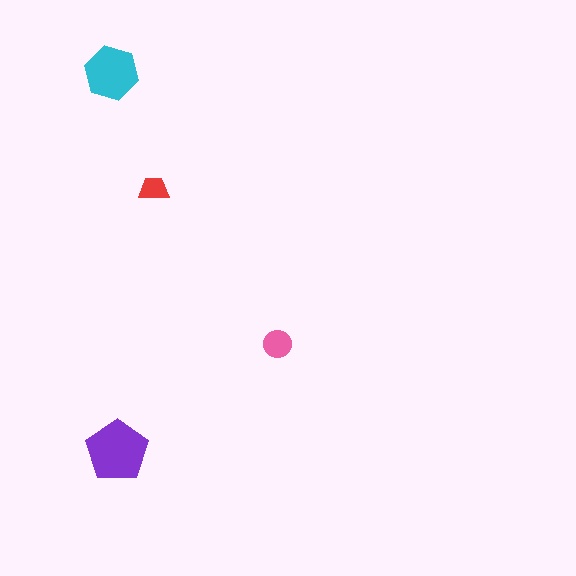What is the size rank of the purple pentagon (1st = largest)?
1st.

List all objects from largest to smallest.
The purple pentagon, the cyan hexagon, the pink circle, the red trapezoid.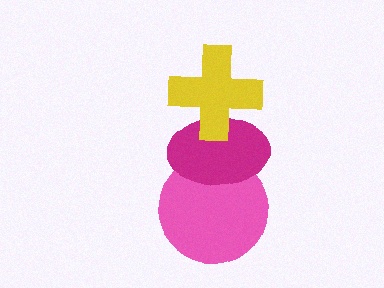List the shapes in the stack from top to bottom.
From top to bottom: the yellow cross, the magenta ellipse, the pink circle.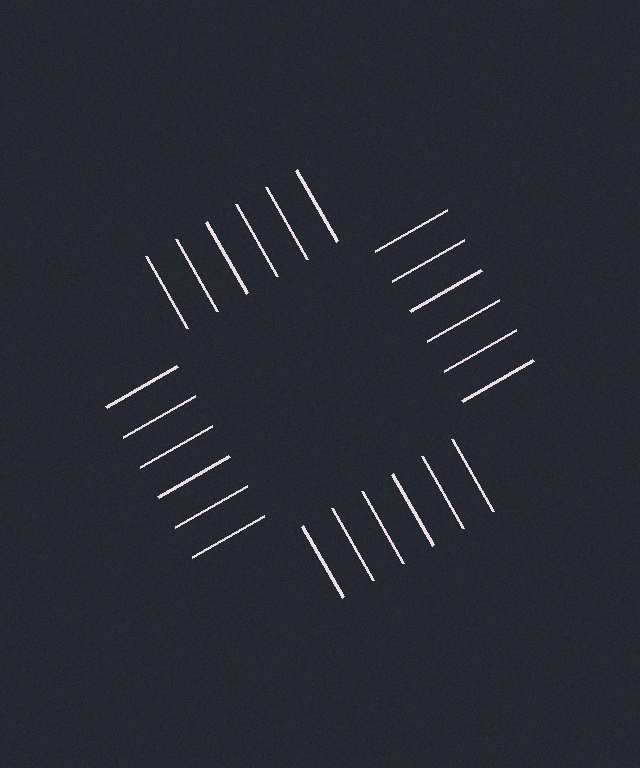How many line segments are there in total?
24 — 6 along each of the 4 edges.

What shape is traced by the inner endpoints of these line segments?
An illusory square — the line segments terminate on its edges but no continuous stroke is drawn.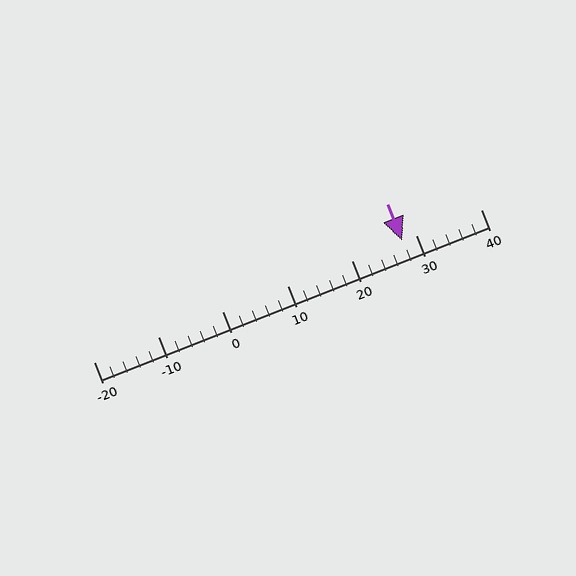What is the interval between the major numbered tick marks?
The major tick marks are spaced 10 units apart.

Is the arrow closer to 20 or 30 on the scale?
The arrow is closer to 30.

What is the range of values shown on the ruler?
The ruler shows values from -20 to 40.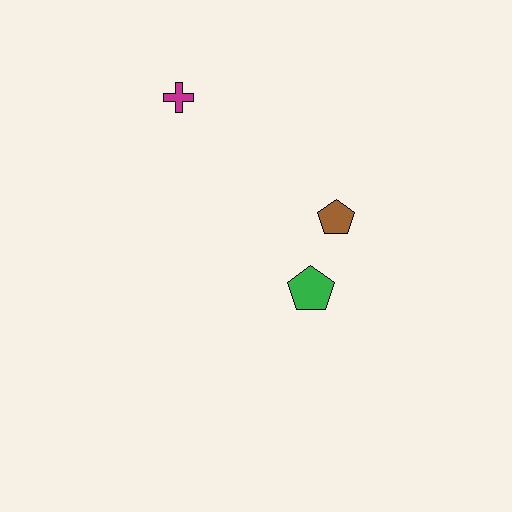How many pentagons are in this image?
There are 2 pentagons.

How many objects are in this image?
There are 3 objects.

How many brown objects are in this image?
There is 1 brown object.